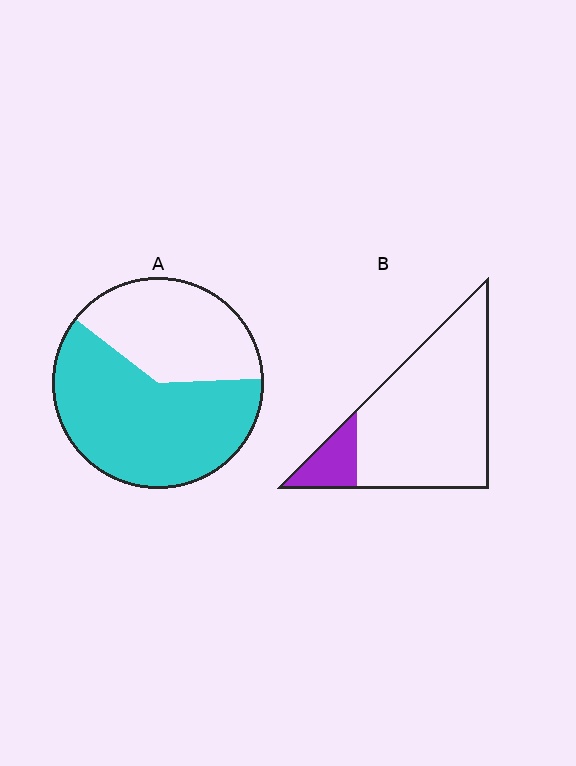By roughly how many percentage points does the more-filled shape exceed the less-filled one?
By roughly 45 percentage points (A over B).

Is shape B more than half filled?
No.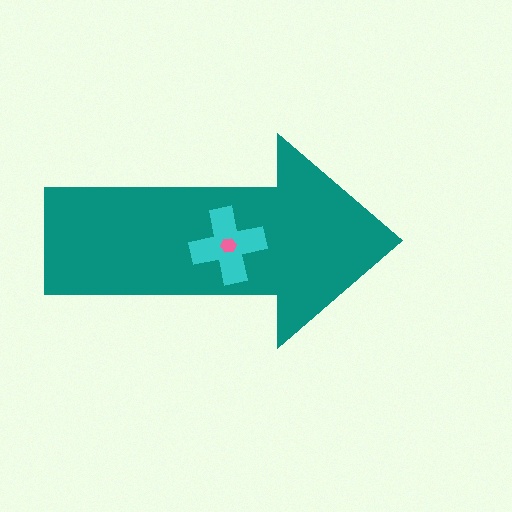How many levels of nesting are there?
3.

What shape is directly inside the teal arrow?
The cyan cross.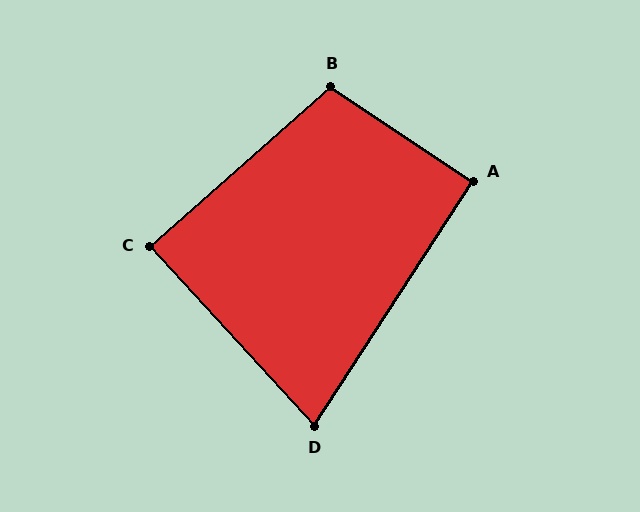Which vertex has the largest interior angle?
B, at approximately 105 degrees.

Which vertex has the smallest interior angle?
D, at approximately 75 degrees.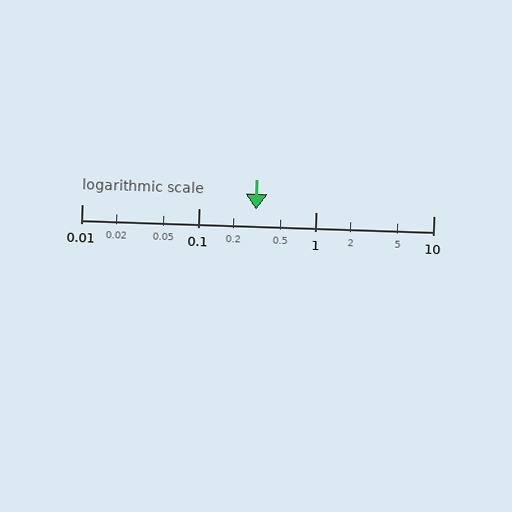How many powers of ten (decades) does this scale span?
The scale spans 3 decades, from 0.01 to 10.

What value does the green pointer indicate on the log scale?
The pointer indicates approximately 0.31.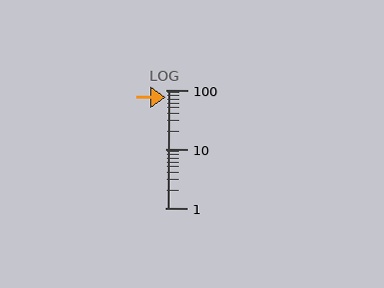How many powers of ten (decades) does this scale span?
The scale spans 2 decades, from 1 to 100.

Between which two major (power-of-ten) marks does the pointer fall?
The pointer is between 10 and 100.